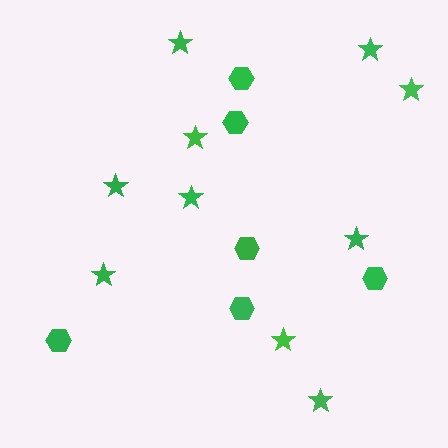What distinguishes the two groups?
There are 2 groups: one group of stars (10) and one group of hexagons (6).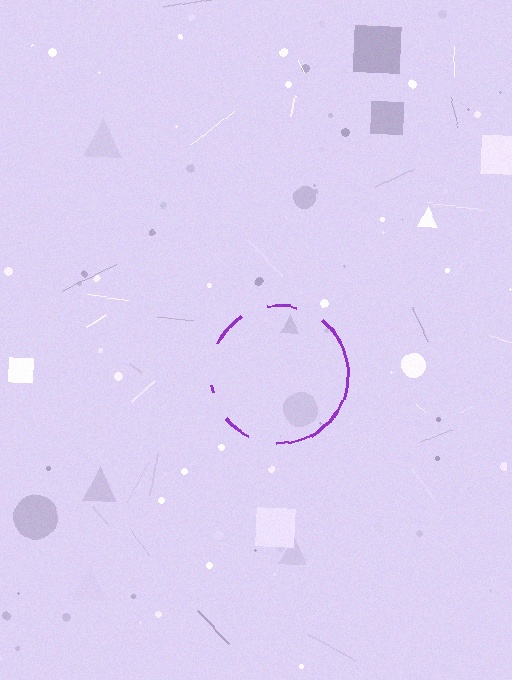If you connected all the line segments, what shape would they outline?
They would outline a circle.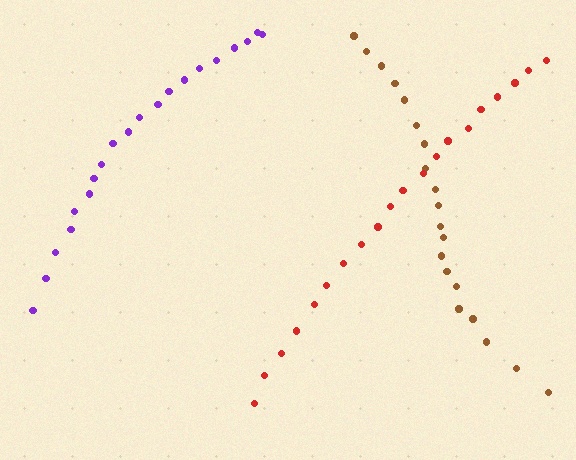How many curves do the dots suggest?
There are 3 distinct paths.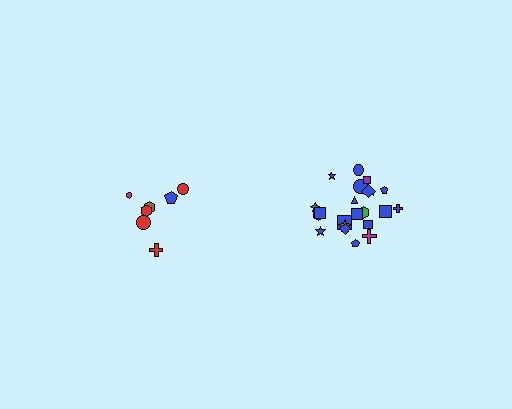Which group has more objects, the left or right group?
The right group.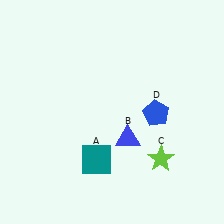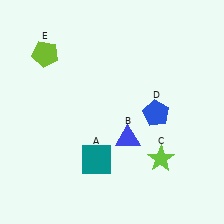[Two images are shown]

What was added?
A lime pentagon (E) was added in Image 2.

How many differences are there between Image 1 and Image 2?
There is 1 difference between the two images.